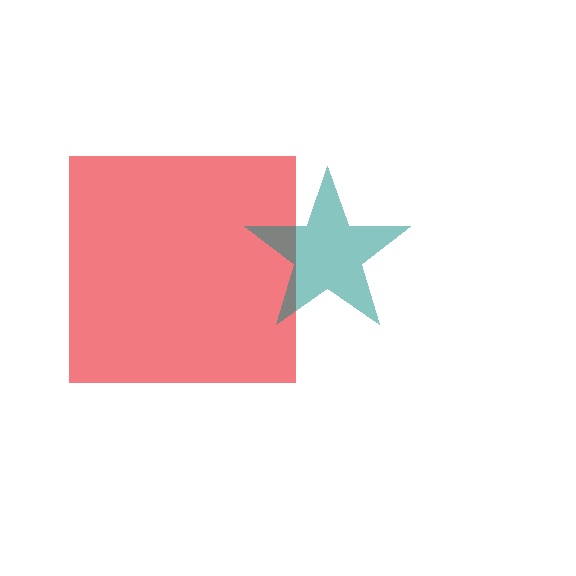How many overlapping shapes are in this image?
There are 2 overlapping shapes in the image.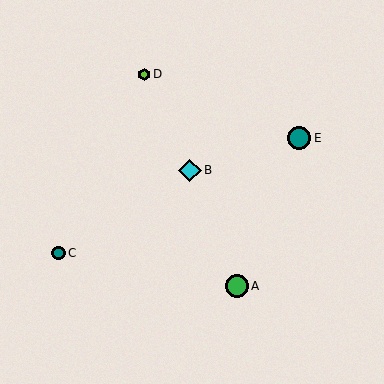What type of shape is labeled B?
Shape B is a cyan diamond.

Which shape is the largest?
The cyan diamond (labeled B) is the largest.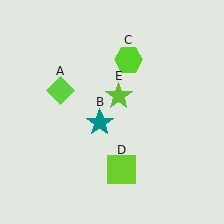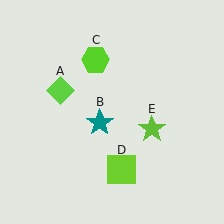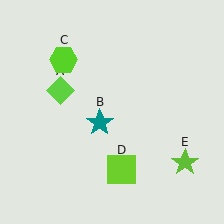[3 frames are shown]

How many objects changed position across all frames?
2 objects changed position: lime hexagon (object C), lime star (object E).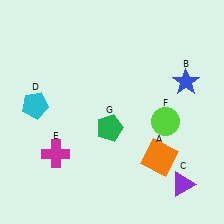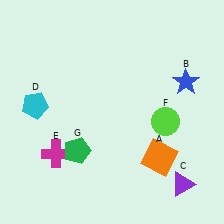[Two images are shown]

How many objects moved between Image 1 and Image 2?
1 object moved between the two images.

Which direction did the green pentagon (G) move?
The green pentagon (G) moved left.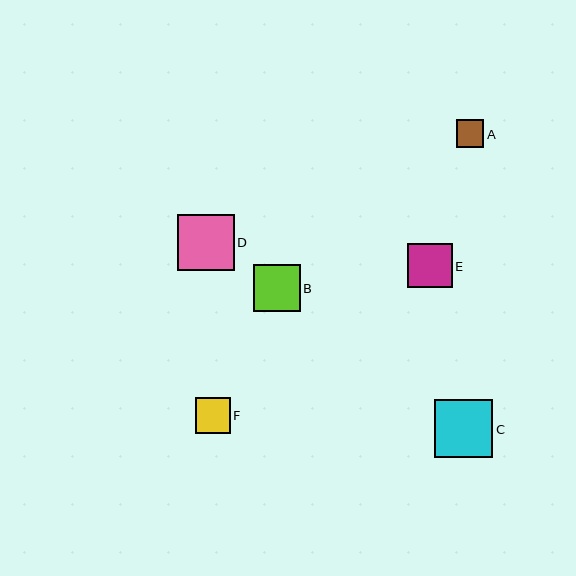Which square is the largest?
Square C is the largest with a size of approximately 58 pixels.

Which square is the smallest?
Square A is the smallest with a size of approximately 27 pixels.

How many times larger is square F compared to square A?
Square F is approximately 1.3 times the size of square A.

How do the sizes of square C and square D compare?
Square C and square D are approximately the same size.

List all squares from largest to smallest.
From largest to smallest: C, D, B, E, F, A.